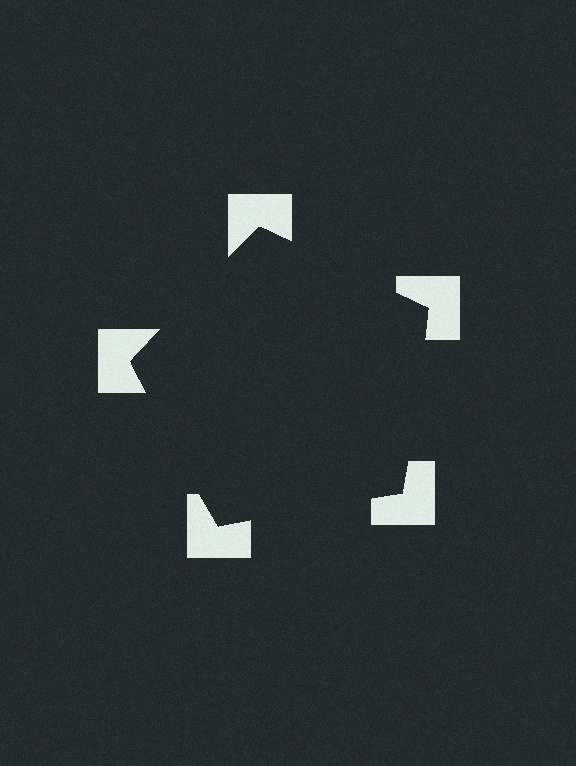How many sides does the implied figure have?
5 sides.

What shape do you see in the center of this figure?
An illusory pentagon — its edges are inferred from the aligned wedge cuts in the notched squares, not physically drawn.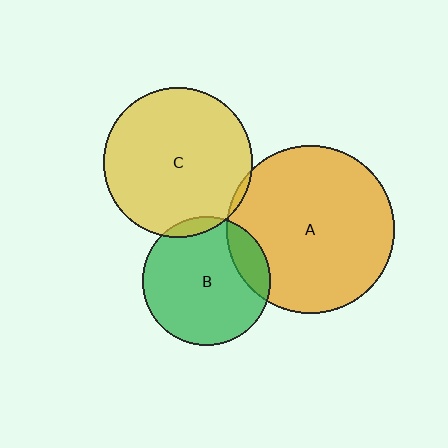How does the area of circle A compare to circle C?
Approximately 1.3 times.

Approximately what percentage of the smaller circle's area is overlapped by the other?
Approximately 5%.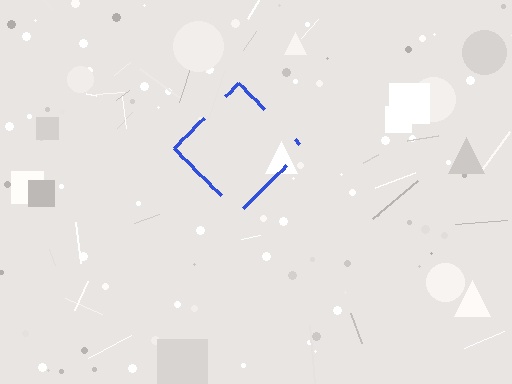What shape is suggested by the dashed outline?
The dashed outline suggests a diamond.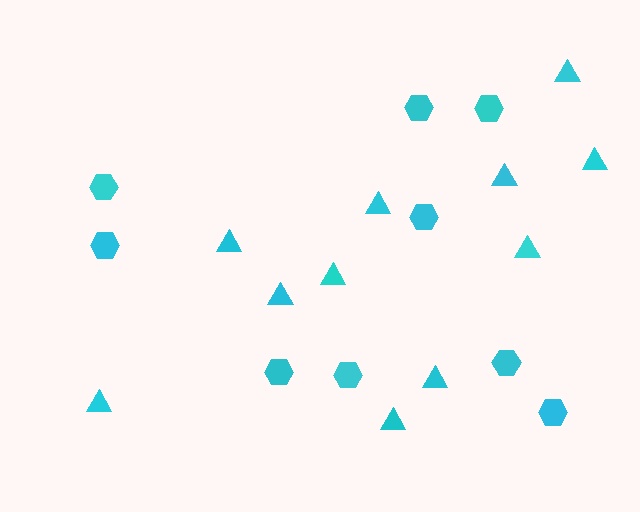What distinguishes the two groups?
There are 2 groups: one group of triangles (11) and one group of hexagons (9).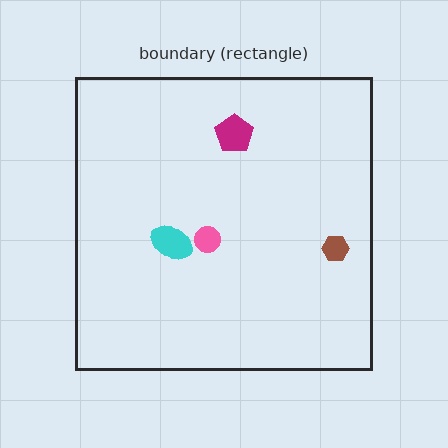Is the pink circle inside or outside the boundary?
Inside.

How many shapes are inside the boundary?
4 inside, 0 outside.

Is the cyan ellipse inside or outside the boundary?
Inside.